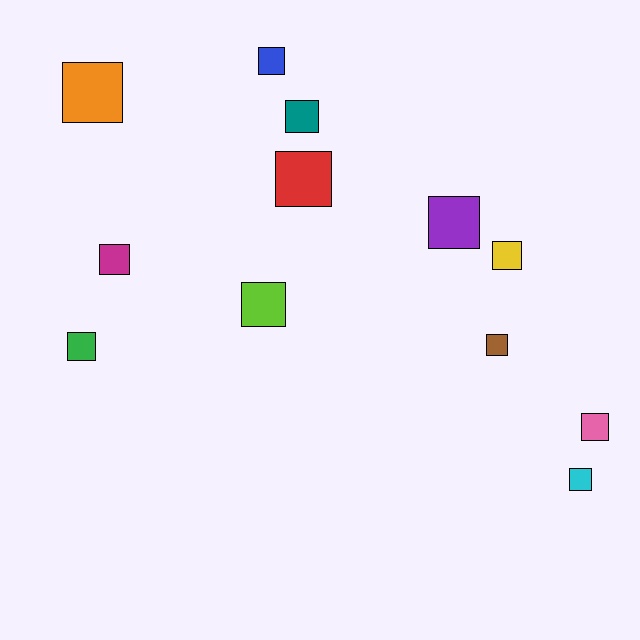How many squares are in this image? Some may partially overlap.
There are 12 squares.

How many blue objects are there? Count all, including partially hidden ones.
There is 1 blue object.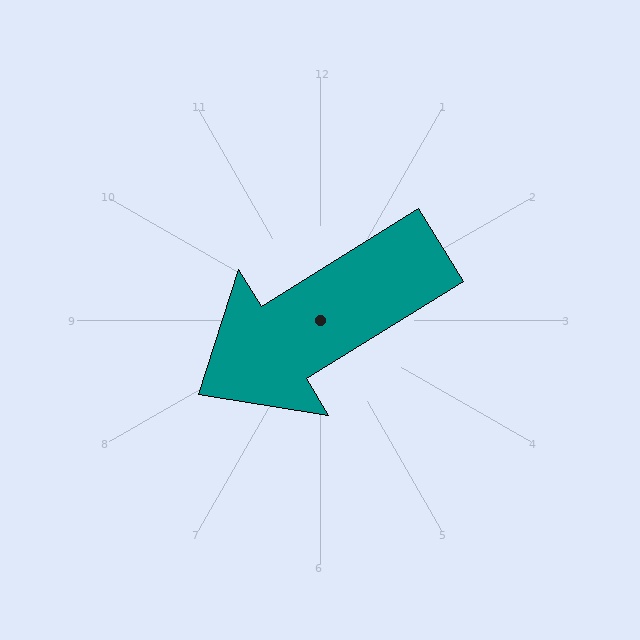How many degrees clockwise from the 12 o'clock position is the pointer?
Approximately 238 degrees.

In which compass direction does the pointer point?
Southwest.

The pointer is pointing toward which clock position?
Roughly 8 o'clock.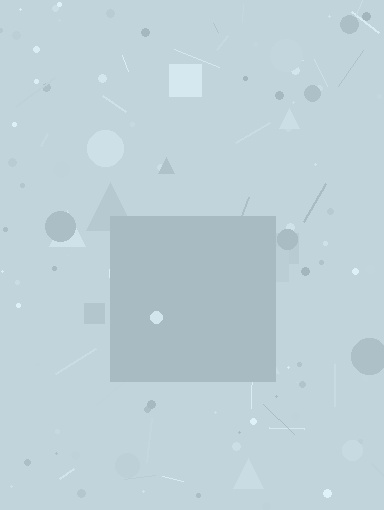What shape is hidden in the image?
A square is hidden in the image.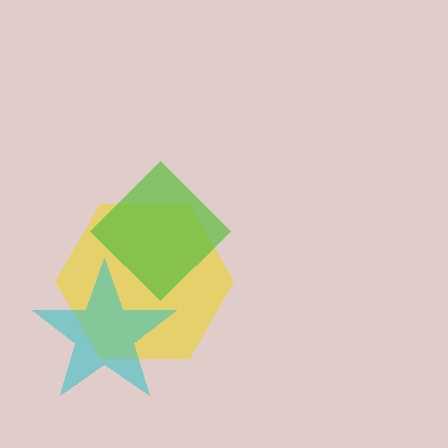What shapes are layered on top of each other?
The layered shapes are: a yellow hexagon, a lime diamond, a cyan star.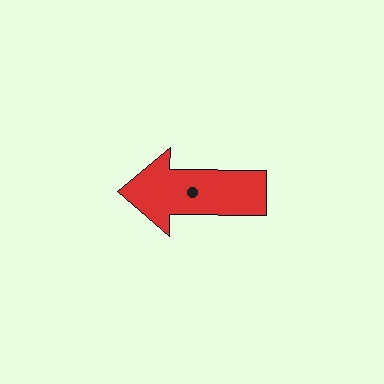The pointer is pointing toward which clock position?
Roughly 9 o'clock.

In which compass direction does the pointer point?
West.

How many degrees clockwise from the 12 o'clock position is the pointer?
Approximately 271 degrees.